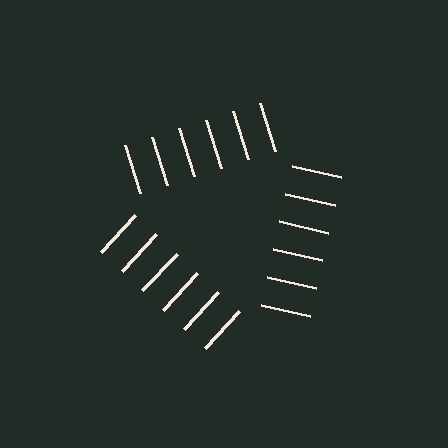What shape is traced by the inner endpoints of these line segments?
An illusory triangle — the line segments terminate on its edges but no continuous stroke is drawn.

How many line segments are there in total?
18 — 6 along each of the 3 edges.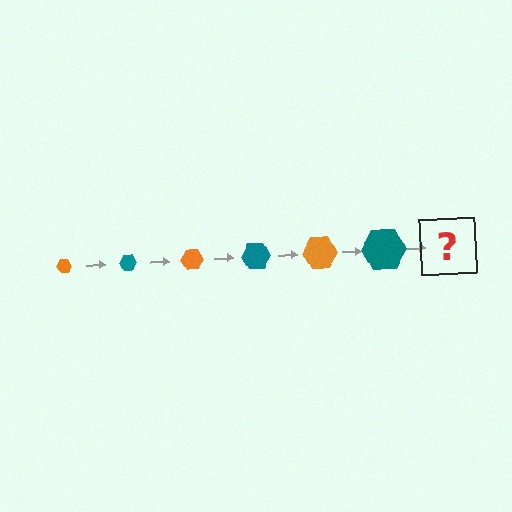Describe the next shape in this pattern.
It should be an orange hexagon, larger than the previous one.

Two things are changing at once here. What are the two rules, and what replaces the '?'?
The two rules are that the hexagon grows larger each step and the color cycles through orange and teal. The '?' should be an orange hexagon, larger than the previous one.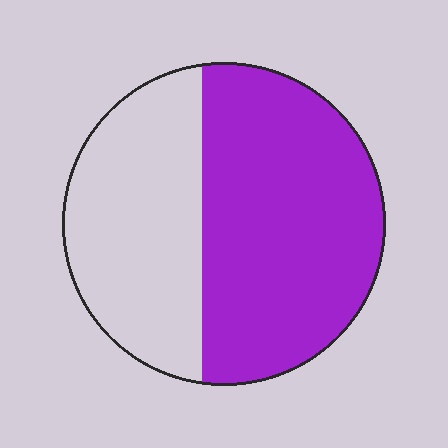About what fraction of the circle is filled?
About three fifths (3/5).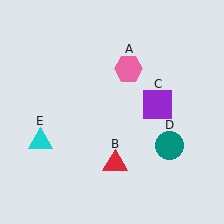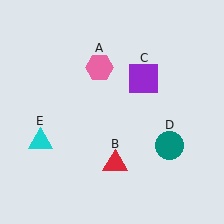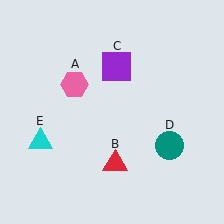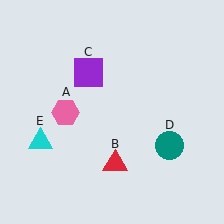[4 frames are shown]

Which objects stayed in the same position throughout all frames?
Red triangle (object B) and teal circle (object D) and cyan triangle (object E) remained stationary.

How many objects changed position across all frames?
2 objects changed position: pink hexagon (object A), purple square (object C).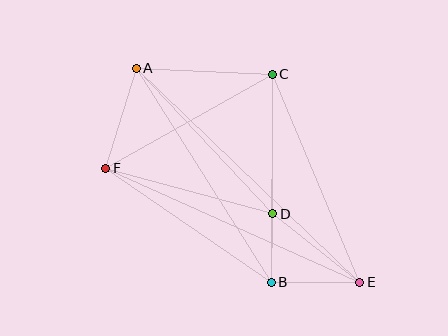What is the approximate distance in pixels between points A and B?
The distance between A and B is approximately 253 pixels.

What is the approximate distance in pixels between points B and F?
The distance between B and F is approximately 201 pixels.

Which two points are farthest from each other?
Points A and E are farthest from each other.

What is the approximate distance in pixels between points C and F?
The distance between C and F is approximately 191 pixels.